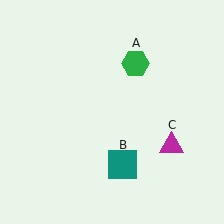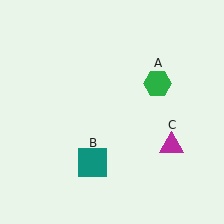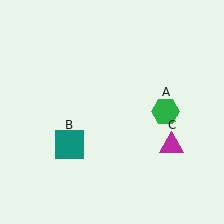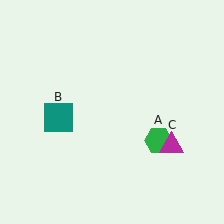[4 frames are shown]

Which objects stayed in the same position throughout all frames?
Magenta triangle (object C) remained stationary.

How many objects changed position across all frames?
2 objects changed position: green hexagon (object A), teal square (object B).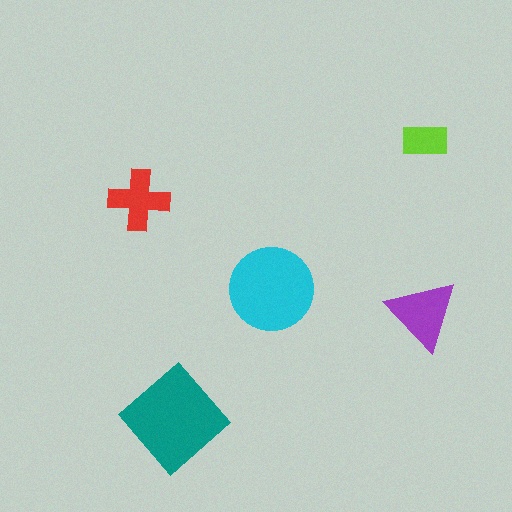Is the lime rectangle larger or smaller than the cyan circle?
Smaller.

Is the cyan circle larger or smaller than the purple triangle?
Larger.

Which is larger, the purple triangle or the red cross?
The purple triangle.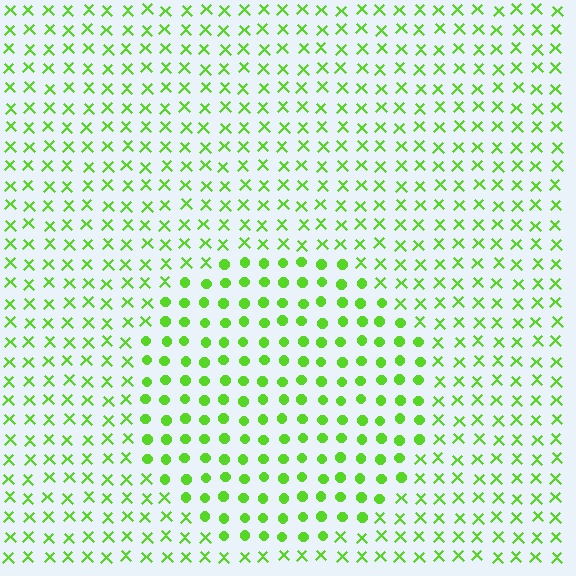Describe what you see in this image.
The image is filled with small lime elements arranged in a uniform grid. A circle-shaped region contains circles, while the surrounding area contains X marks. The boundary is defined purely by the change in element shape.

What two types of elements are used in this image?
The image uses circles inside the circle region and X marks outside it.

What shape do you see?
I see a circle.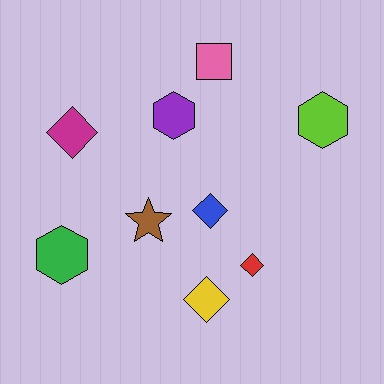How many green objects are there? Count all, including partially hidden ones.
There is 1 green object.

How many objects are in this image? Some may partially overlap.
There are 9 objects.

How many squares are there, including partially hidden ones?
There is 1 square.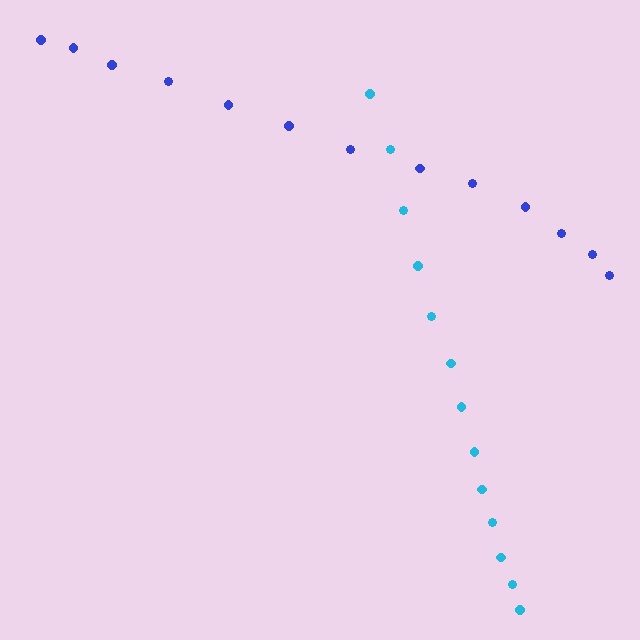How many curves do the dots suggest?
There are 2 distinct paths.